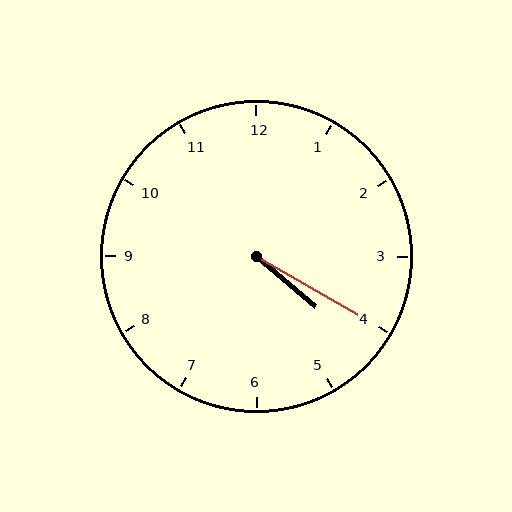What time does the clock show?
4:20.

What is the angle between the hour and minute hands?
Approximately 10 degrees.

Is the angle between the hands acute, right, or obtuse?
It is acute.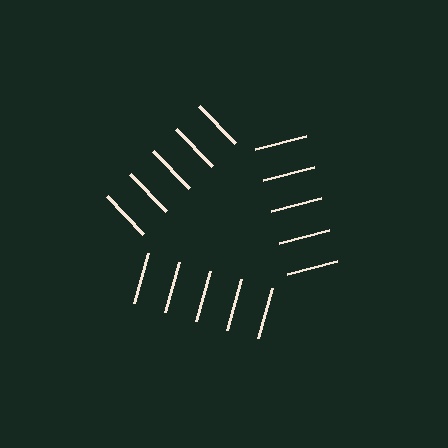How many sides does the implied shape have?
3 sides — the line-ends trace a triangle.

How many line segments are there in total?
15 — 5 along each of the 3 edges.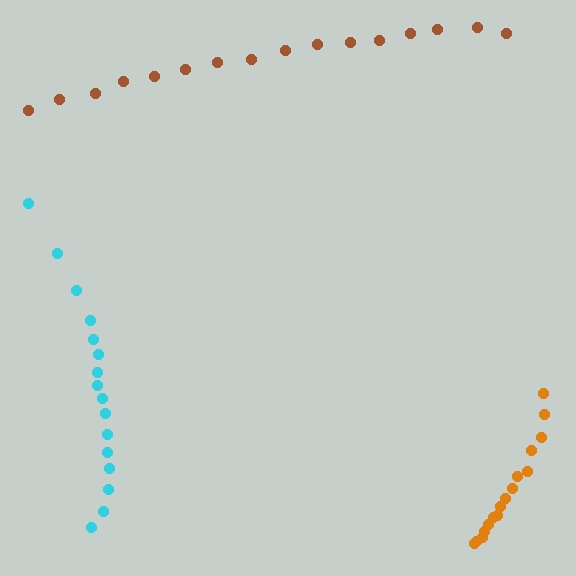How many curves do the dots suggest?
There are 3 distinct paths.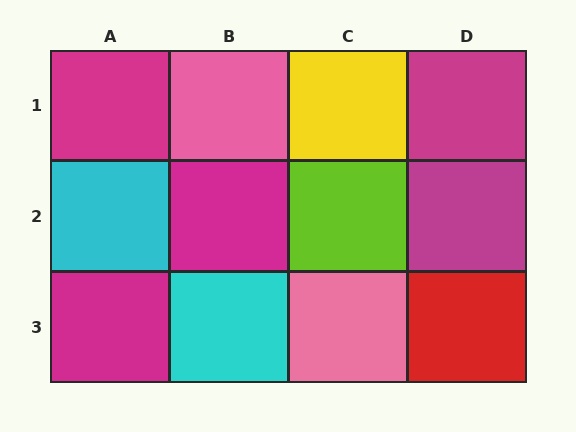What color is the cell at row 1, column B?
Pink.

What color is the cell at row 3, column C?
Pink.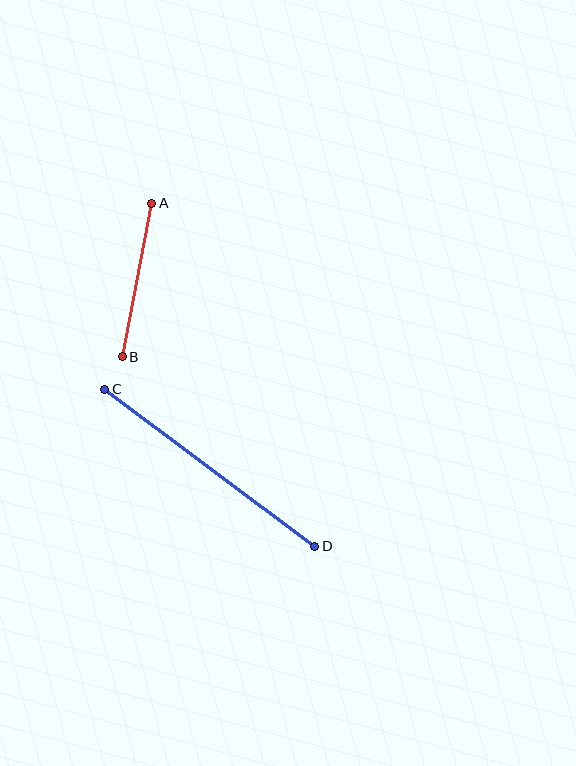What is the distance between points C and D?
The distance is approximately 262 pixels.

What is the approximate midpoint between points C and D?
The midpoint is at approximately (210, 468) pixels.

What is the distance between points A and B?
The distance is approximately 156 pixels.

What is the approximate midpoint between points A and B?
The midpoint is at approximately (137, 280) pixels.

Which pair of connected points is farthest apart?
Points C and D are farthest apart.